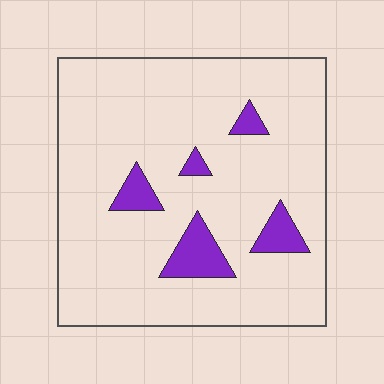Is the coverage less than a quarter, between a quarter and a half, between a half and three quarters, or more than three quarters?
Less than a quarter.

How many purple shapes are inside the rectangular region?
5.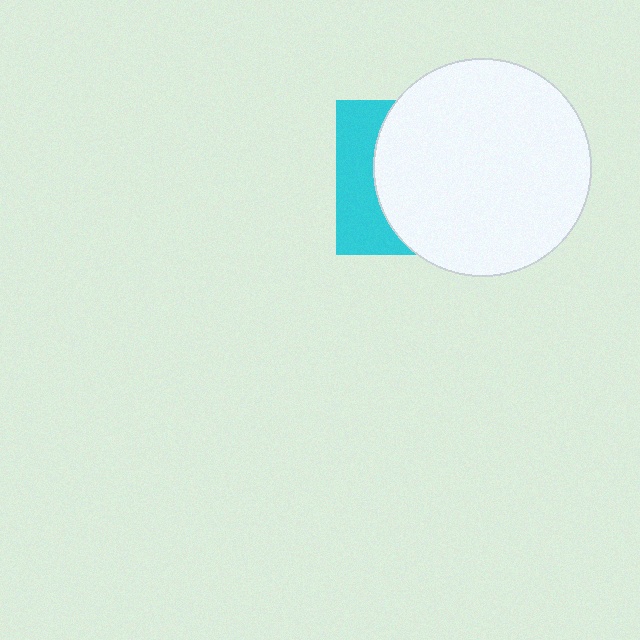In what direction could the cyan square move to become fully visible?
The cyan square could move left. That would shift it out from behind the white circle entirely.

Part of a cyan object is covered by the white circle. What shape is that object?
It is a square.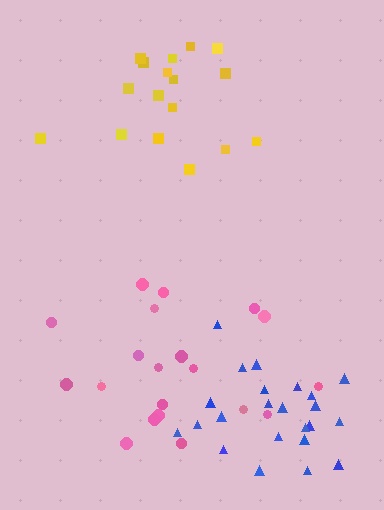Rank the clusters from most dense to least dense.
blue, yellow, pink.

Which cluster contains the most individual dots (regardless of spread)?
Blue (24).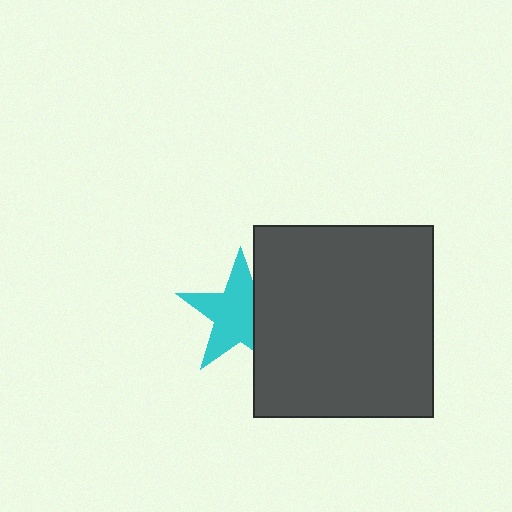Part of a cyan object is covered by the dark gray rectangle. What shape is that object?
It is a star.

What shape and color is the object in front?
The object in front is a dark gray rectangle.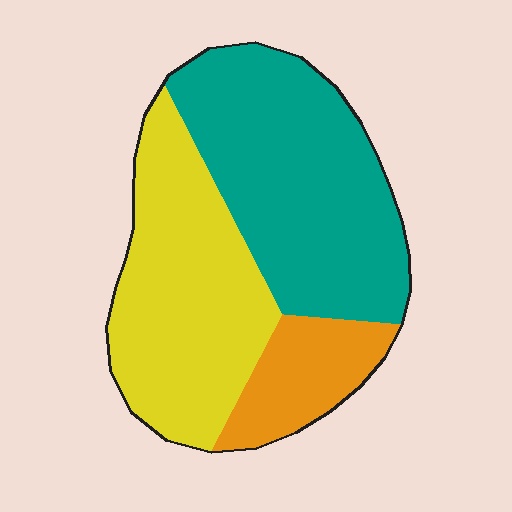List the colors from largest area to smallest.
From largest to smallest: teal, yellow, orange.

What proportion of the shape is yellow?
Yellow takes up about two fifths (2/5) of the shape.